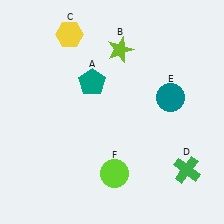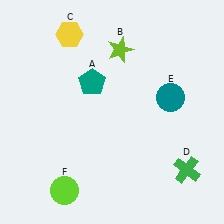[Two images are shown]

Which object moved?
The lime circle (F) moved left.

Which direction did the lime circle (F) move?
The lime circle (F) moved left.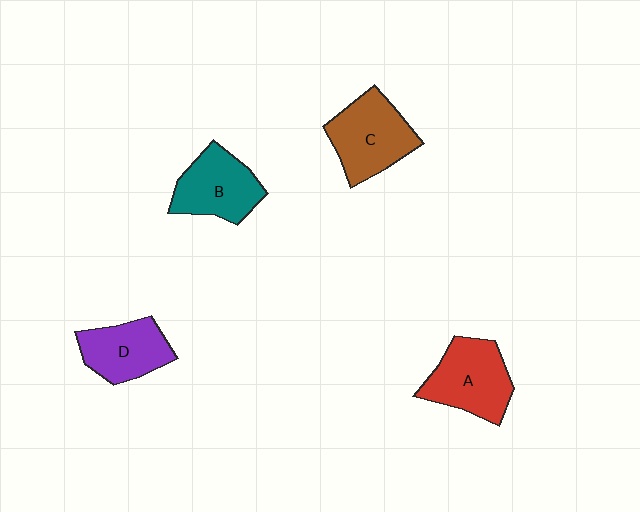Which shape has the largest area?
Shape C (brown).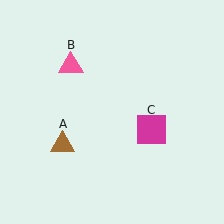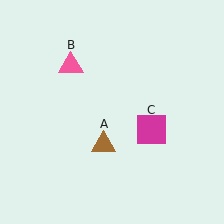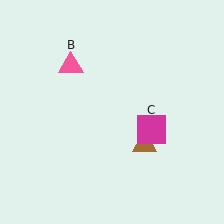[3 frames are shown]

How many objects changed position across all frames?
1 object changed position: brown triangle (object A).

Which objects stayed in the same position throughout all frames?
Pink triangle (object B) and magenta square (object C) remained stationary.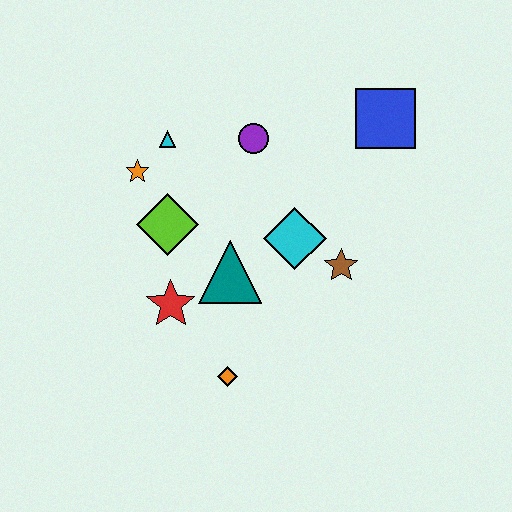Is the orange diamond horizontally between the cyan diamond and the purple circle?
No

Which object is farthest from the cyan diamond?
The orange star is farthest from the cyan diamond.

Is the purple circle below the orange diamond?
No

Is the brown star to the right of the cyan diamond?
Yes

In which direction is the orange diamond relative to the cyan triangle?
The orange diamond is below the cyan triangle.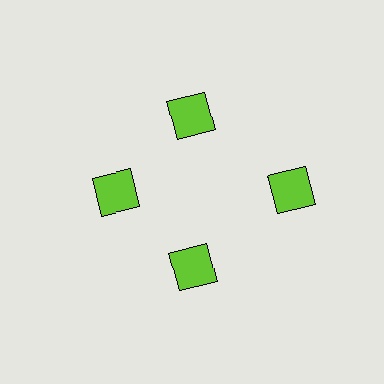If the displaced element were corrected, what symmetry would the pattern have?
It would have 4-fold rotational symmetry — the pattern would map onto itself every 90 degrees.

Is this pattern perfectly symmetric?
No. The 4 lime squares are arranged in a ring, but one element near the 3 o'clock position is pushed outward from the center, breaking the 4-fold rotational symmetry.